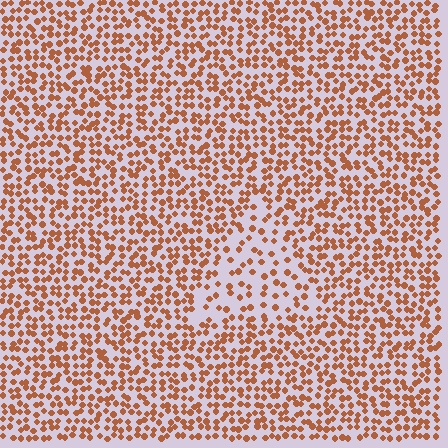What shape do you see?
I see a triangle.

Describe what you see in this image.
The image contains small brown elements arranged at two different densities. A triangle-shaped region is visible where the elements are less densely packed than the surrounding area.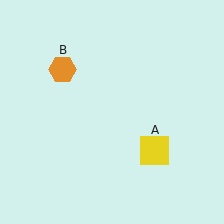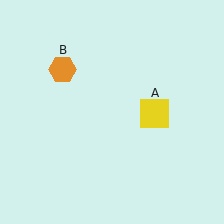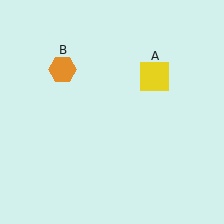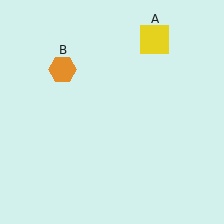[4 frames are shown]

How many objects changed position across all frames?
1 object changed position: yellow square (object A).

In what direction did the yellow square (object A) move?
The yellow square (object A) moved up.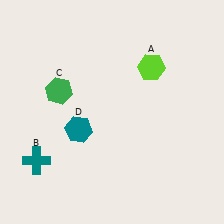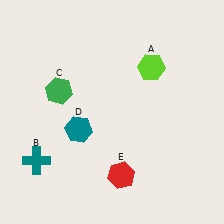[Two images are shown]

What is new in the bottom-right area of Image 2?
A red hexagon (E) was added in the bottom-right area of Image 2.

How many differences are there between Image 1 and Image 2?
There is 1 difference between the two images.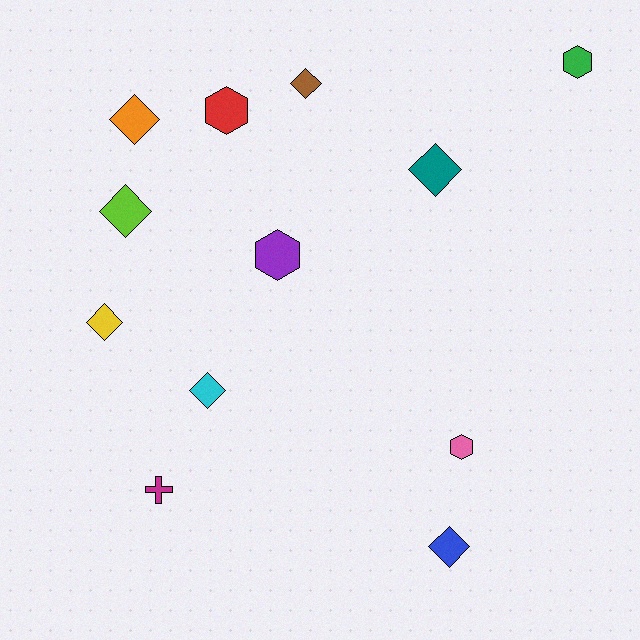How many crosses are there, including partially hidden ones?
There is 1 cross.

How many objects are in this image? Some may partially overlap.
There are 12 objects.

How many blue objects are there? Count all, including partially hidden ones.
There is 1 blue object.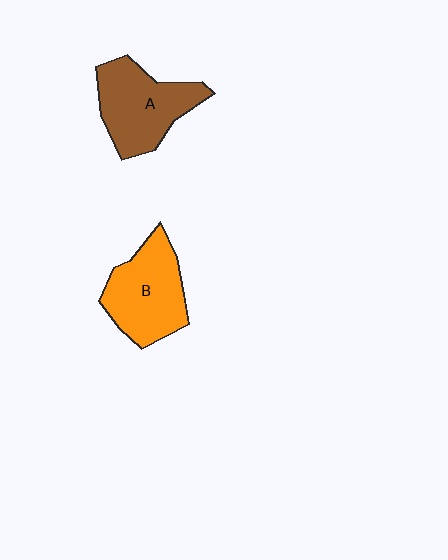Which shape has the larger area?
Shape A (brown).